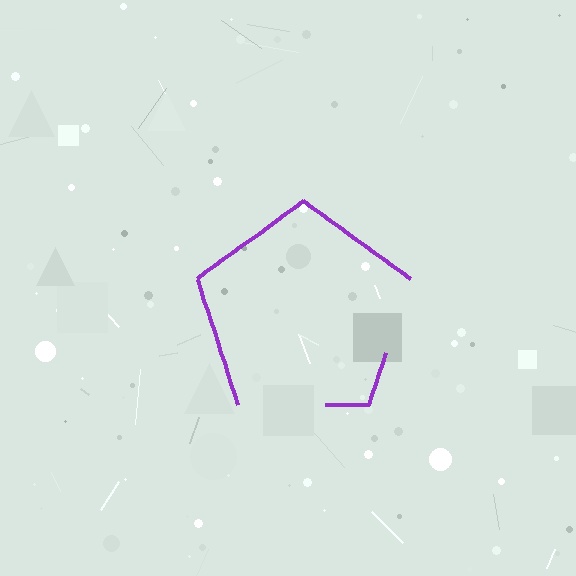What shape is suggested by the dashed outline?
The dashed outline suggests a pentagon.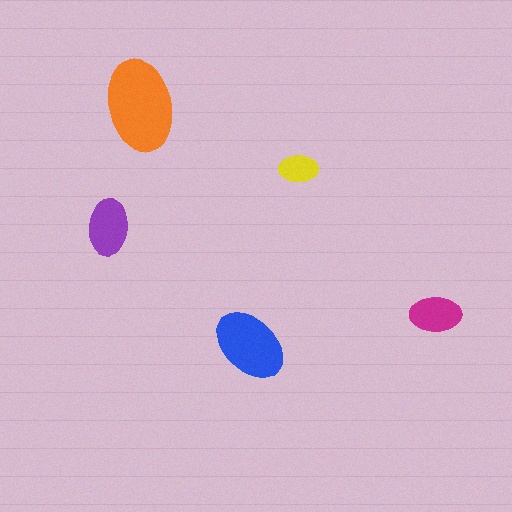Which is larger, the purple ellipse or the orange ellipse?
The orange one.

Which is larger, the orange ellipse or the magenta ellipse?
The orange one.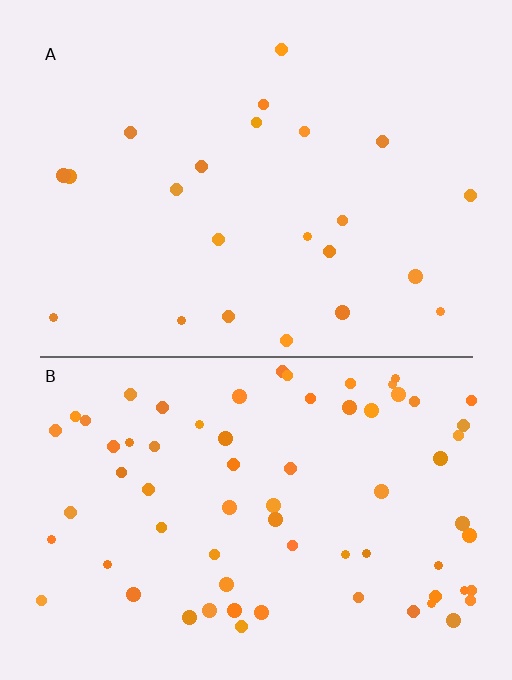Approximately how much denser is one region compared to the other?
Approximately 3.1× — region B over region A.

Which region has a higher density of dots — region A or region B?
B (the bottom).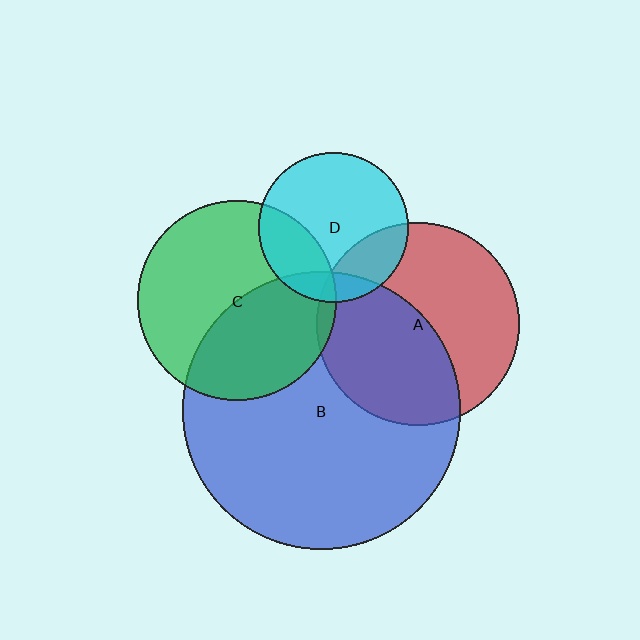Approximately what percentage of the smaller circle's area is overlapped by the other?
Approximately 5%.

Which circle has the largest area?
Circle B (blue).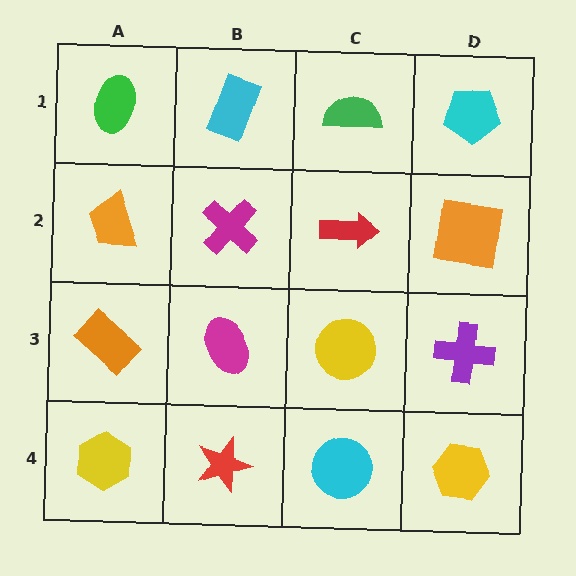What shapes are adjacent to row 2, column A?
A green ellipse (row 1, column A), an orange rectangle (row 3, column A), a magenta cross (row 2, column B).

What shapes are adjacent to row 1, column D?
An orange square (row 2, column D), a green semicircle (row 1, column C).